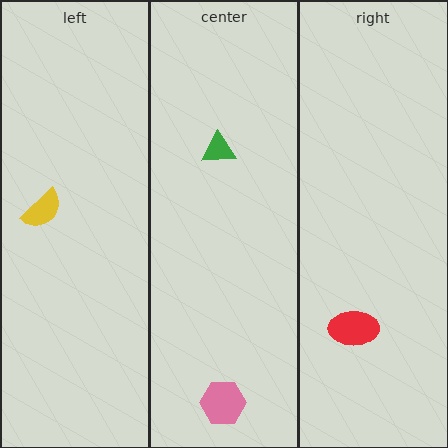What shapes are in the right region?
The red ellipse.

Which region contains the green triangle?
The center region.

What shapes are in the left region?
The yellow semicircle.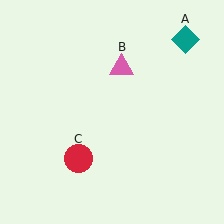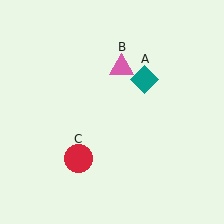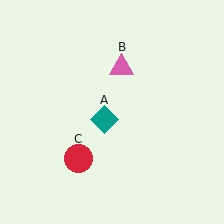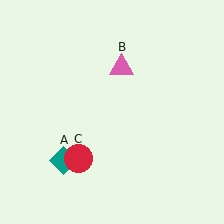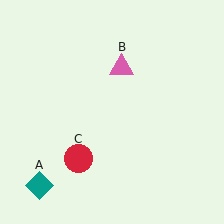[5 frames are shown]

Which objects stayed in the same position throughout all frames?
Pink triangle (object B) and red circle (object C) remained stationary.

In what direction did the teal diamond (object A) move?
The teal diamond (object A) moved down and to the left.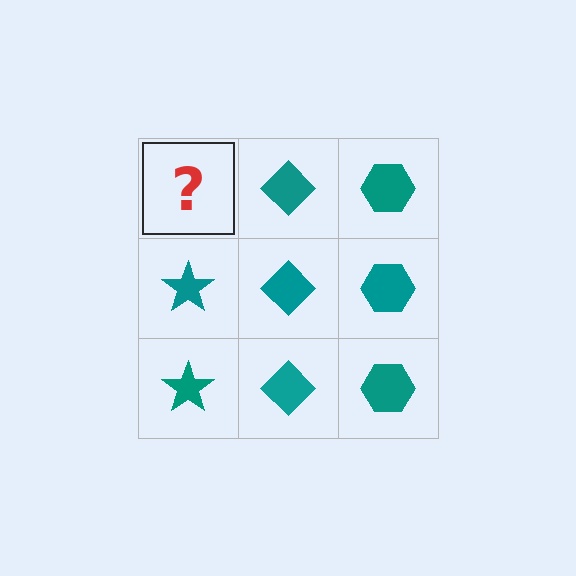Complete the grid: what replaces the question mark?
The question mark should be replaced with a teal star.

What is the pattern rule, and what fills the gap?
The rule is that each column has a consistent shape. The gap should be filled with a teal star.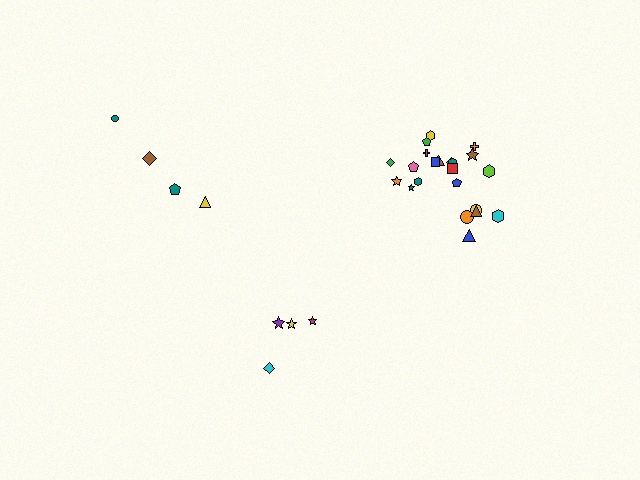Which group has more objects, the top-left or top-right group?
The top-right group.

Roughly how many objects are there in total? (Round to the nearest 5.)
Roughly 30 objects in total.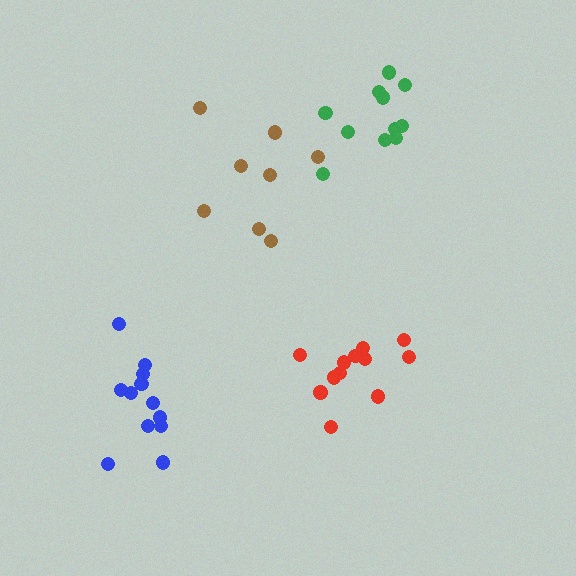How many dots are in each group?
Group 1: 12 dots, Group 2: 8 dots, Group 3: 12 dots, Group 4: 11 dots (43 total).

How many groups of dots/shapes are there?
There are 4 groups.